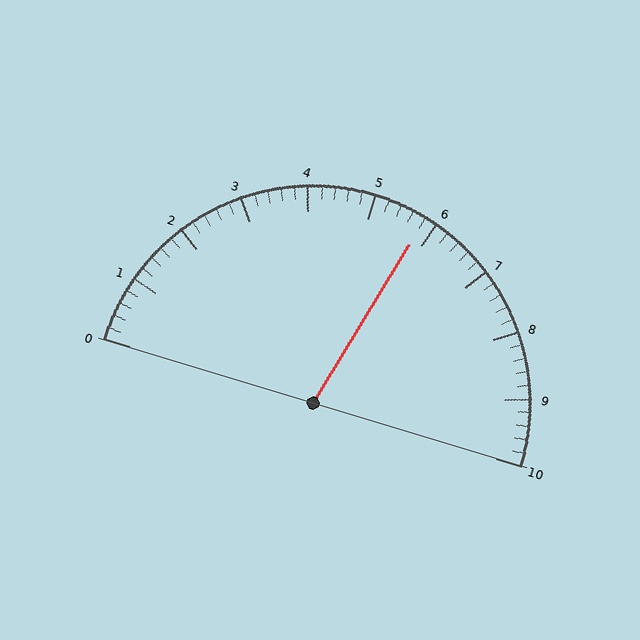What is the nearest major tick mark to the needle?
The nearest major tick mark is 6.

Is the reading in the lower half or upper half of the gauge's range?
The reading is in the upper half of the range (0 to 10).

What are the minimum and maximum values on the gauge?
The gauge ranges from 0 to 10.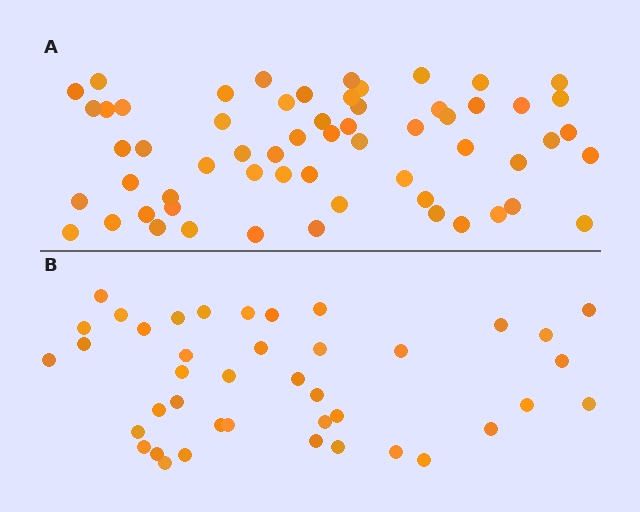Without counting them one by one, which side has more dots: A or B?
Region A (the top region) has more dots.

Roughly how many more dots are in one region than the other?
Region A has approximately 20 more dots than region B.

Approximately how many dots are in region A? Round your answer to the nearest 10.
About 60 dots.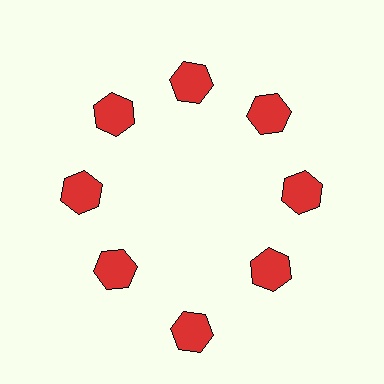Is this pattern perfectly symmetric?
No. The 8 red hexagons are arranged in a ring, but one element near the 6 o'clock position is pushed outward from the center, breaking the 8-fold rotational symmetry.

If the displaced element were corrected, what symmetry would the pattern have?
It would have 8-fold rotational symmetry — the pattern would map onto itself every 45 degrees.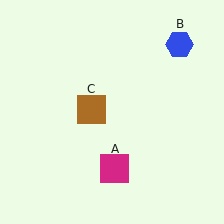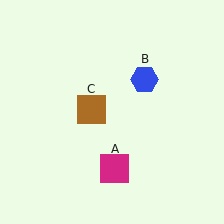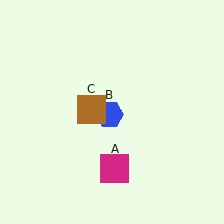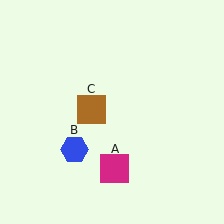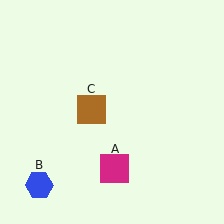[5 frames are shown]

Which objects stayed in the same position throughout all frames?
Magenta square (object A) and brown square (object C) remained stationary.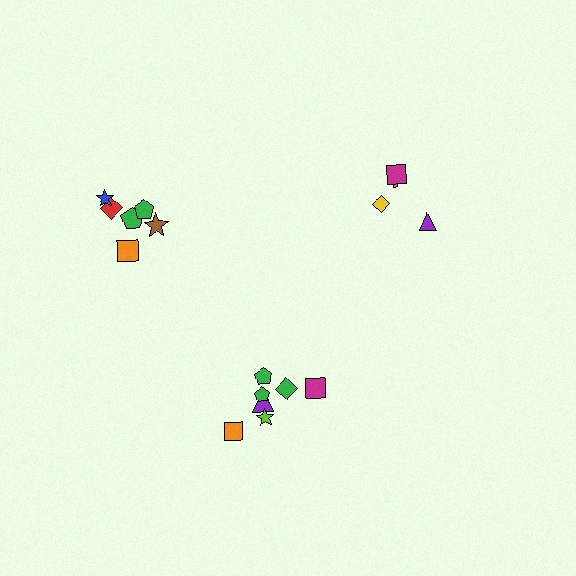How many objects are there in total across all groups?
There are 17 objects.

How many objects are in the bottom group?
There are 7 objects.